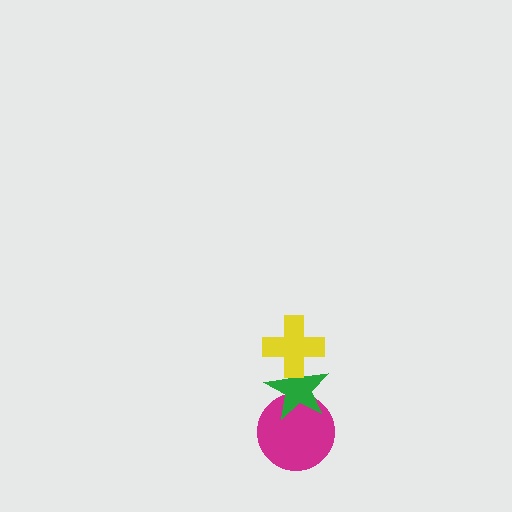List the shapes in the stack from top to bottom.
From top to bottom: the yellow cross, the green star, the magenta circle.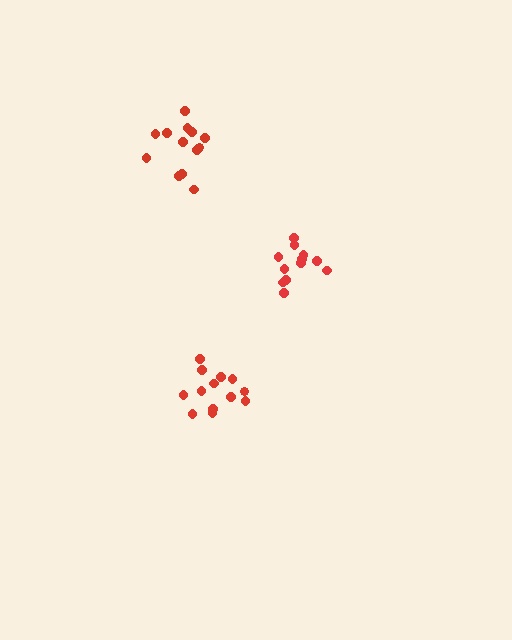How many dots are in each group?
Group 1: 12 dots, Group 2: 13 dots, Group 3: 13 dots (38 total).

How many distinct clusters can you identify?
There are 3 distinct clusters.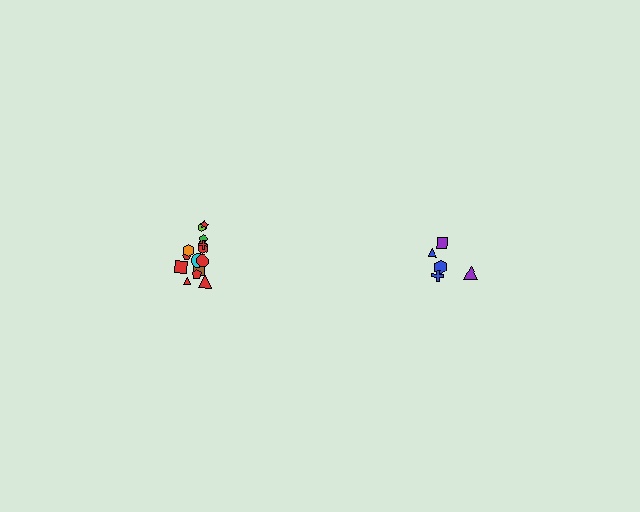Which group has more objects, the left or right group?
The left group.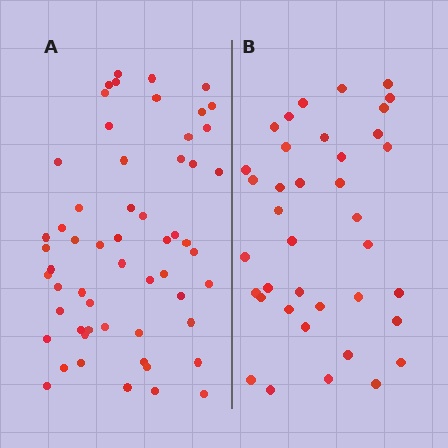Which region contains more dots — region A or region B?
Region A (the left region) has more dots.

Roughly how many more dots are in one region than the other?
Region A has approximately 20 more dots than region B.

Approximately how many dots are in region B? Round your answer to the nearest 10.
About 40 dots. (The exact count is 38, which rounds to 40.)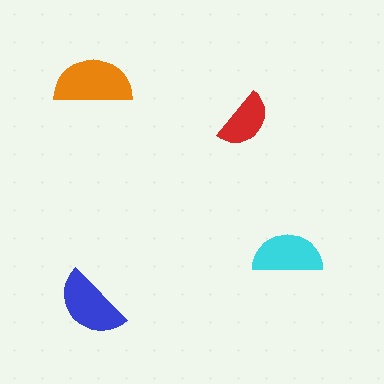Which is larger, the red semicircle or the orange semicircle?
The orange one.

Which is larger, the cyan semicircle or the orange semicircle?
The orange one.